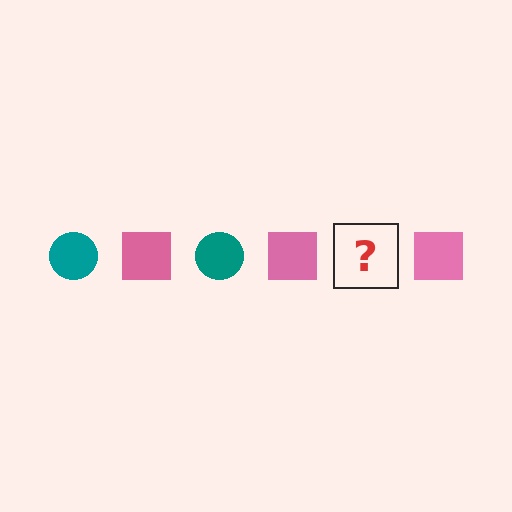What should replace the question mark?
The question mark should be replaced with a teal circle.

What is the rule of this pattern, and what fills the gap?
The rule is that the pattern alternates between teal circle and pink square. The gap should be filled with a teal circle.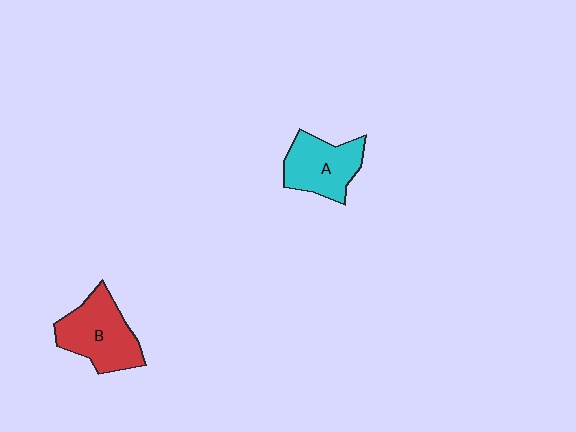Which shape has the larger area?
Shape B (red).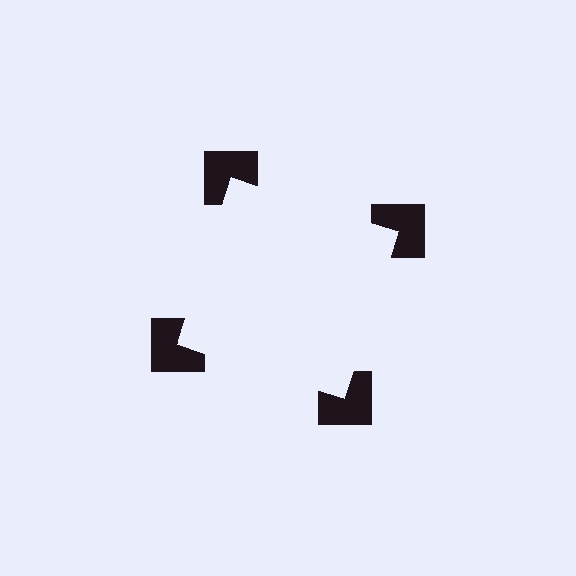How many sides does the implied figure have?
4 sides.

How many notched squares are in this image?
There are 4 — one at each vertex of the illusory square.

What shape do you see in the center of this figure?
An illusory square — its edges are inferred from the aligned wedge cuts in the notched squares, not physically drawn.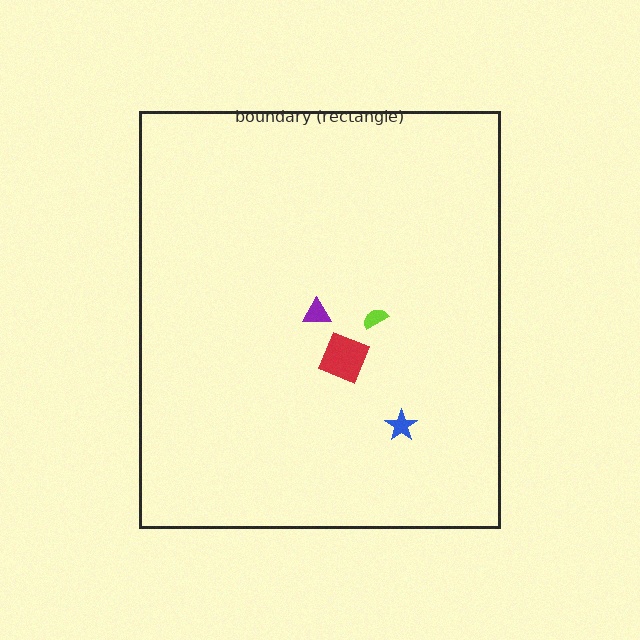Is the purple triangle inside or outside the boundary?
Inside.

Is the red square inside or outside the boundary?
Inside.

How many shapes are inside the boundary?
4 inside, 0 outside.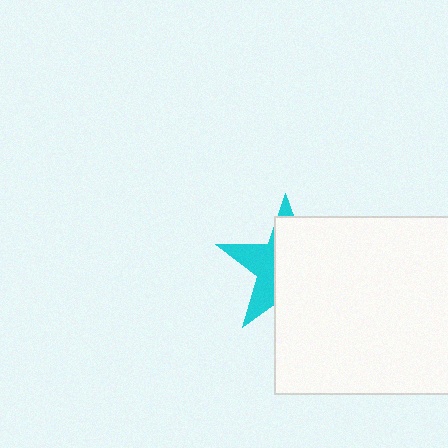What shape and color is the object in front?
The object in front is a white square.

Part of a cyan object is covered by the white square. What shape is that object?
It is a star.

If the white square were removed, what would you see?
You would see the complete cyan star.